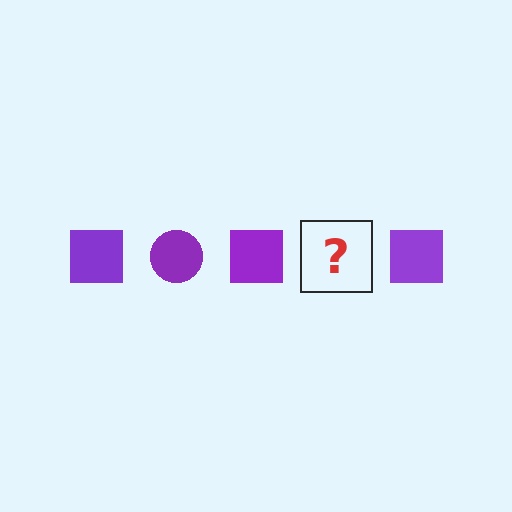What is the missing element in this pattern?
The missing element is a purple circle.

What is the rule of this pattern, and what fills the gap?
The rule is that the pattern cycles through square, circle shapes in purple. The gap should be filled with a purple circle.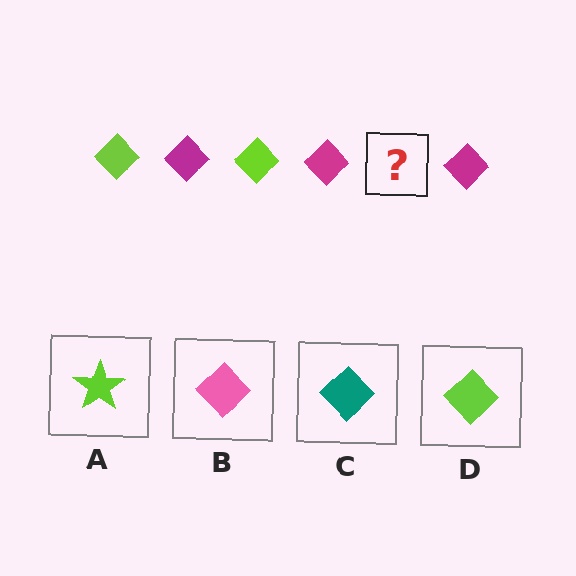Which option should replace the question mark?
Option D.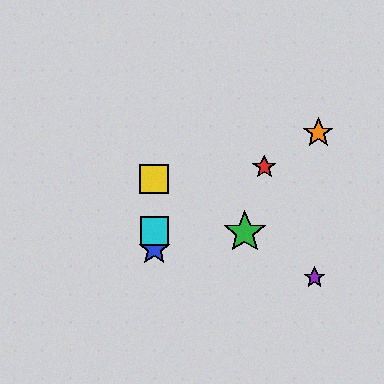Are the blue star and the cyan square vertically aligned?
Yes, both are at x≈154.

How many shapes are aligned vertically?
3 shapes (the blue star, the yellow square, the cyan square) are aligned vertically.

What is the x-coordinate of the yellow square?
The yellow square is at x≈154.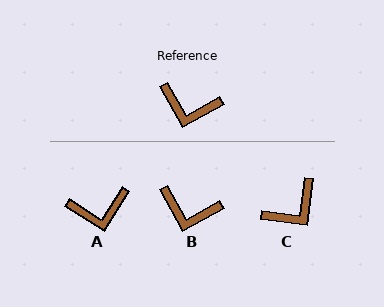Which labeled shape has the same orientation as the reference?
B.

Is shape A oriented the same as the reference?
No, it is off by about 29 degrees.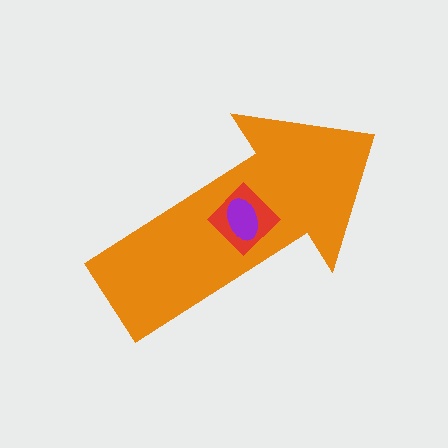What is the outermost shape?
The orange arrow.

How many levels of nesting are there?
3.